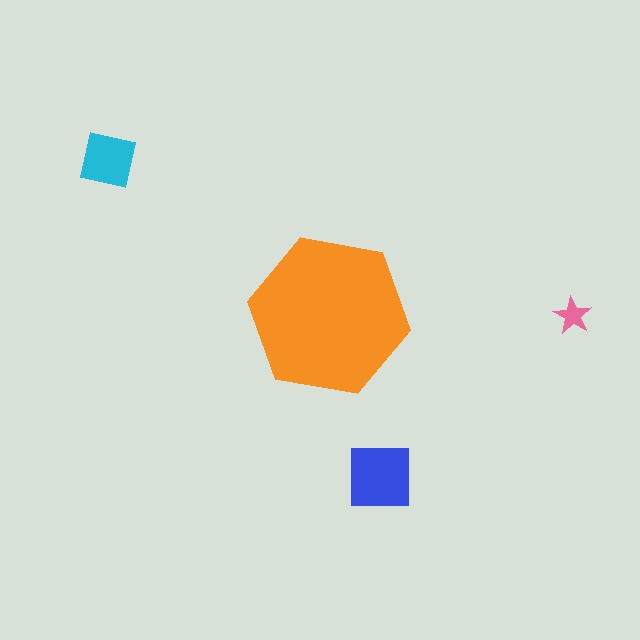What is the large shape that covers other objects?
An orange hexagon.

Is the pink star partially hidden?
No, the pink star is fully visible.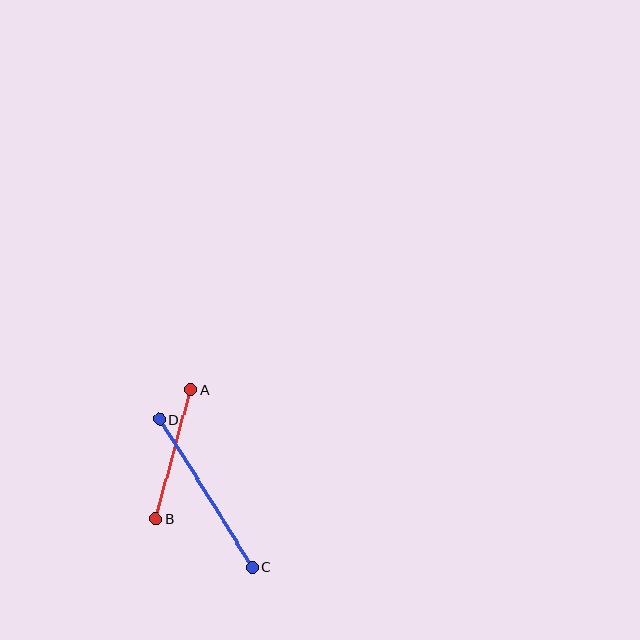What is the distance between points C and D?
The distance is approximately 175 pixels.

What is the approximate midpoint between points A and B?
The midpoint is at approximately (173, 454) pixels.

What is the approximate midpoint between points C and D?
The midpoint is at approximately (206, 493) pixels.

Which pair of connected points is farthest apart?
Points C and D are farthest apart.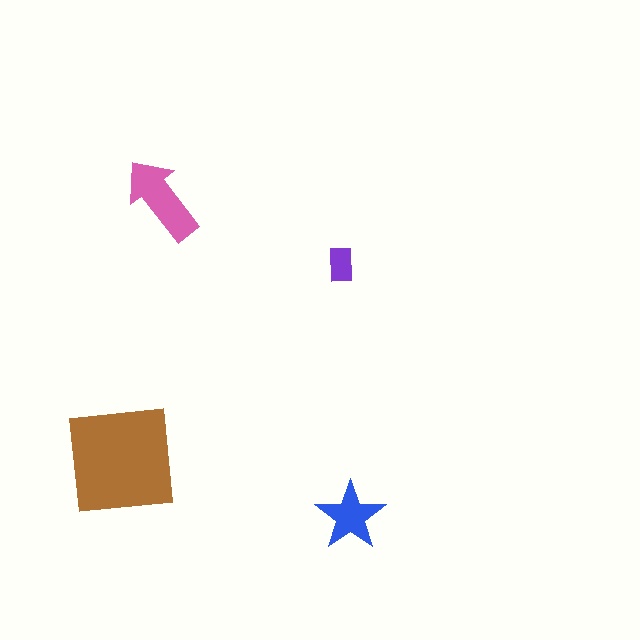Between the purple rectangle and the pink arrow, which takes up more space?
The pink arrow.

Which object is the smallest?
The purple rectangle.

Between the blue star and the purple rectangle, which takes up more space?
The blue star.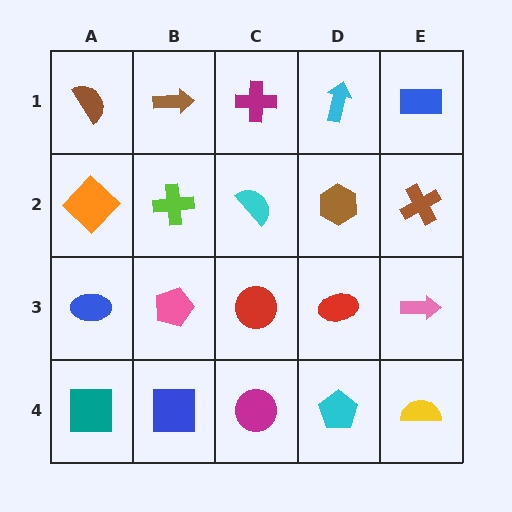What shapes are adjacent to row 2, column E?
A blue rectangle (row 1, column E), a pink arrow (row 3, column E), a brown hexagon (row 2, column D).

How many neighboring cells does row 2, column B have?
4.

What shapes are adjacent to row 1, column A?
An orange diamond (row 2, column A), a brown arrow (row 1, column B).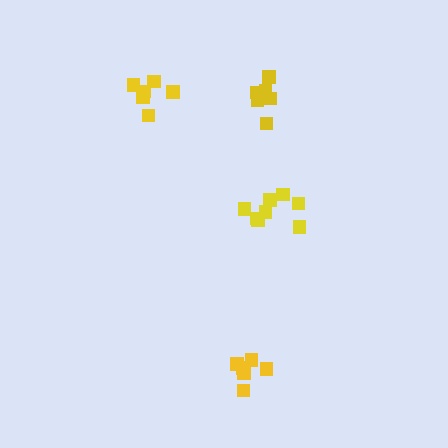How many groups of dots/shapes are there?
There are 4 groups.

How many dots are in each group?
Group 1: 8 dots, Group 2: 6 dots, Group 3: 8 dots, Group 4: 6 dots (28 total).